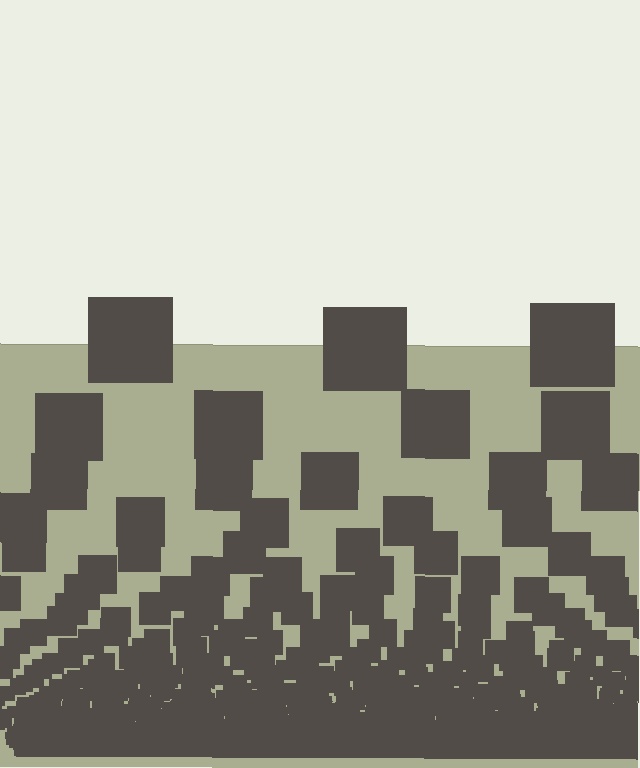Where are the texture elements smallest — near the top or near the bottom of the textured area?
Near the bottom.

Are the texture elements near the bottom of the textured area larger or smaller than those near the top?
Smaller. The gradient is inverted — elements near the bottom are smaller and denser.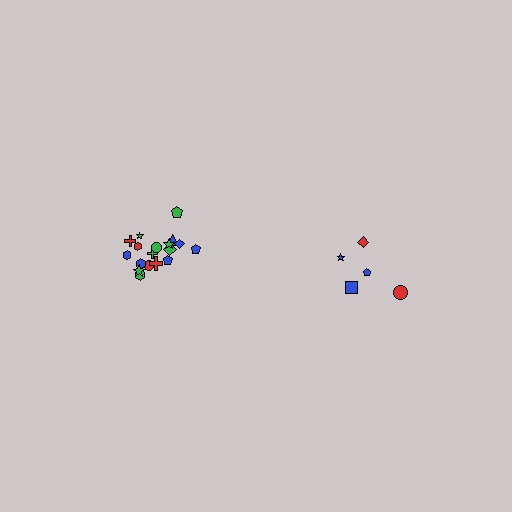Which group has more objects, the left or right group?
The left group.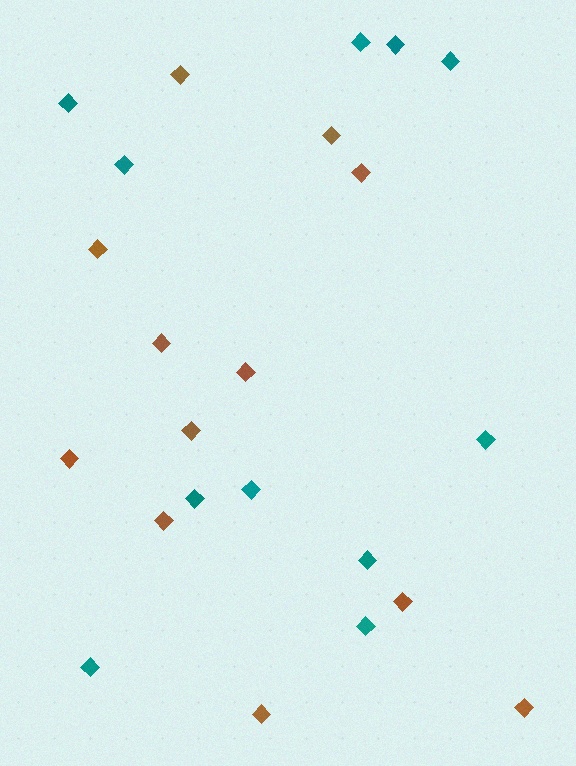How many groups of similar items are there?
There are 2 groups: one group of teal diamonds (11) and one group of brown diamonds (12).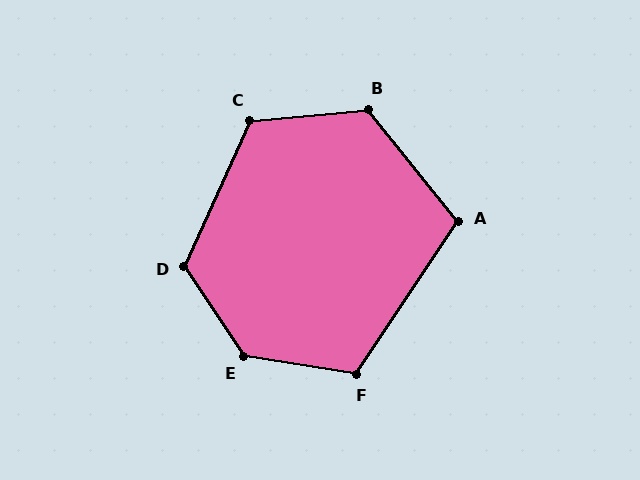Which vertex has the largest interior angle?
E, at approximately 133 degrees.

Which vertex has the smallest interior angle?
A, at approximately 108 degrees.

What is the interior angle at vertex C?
Approximately 119 degrees (obtuse).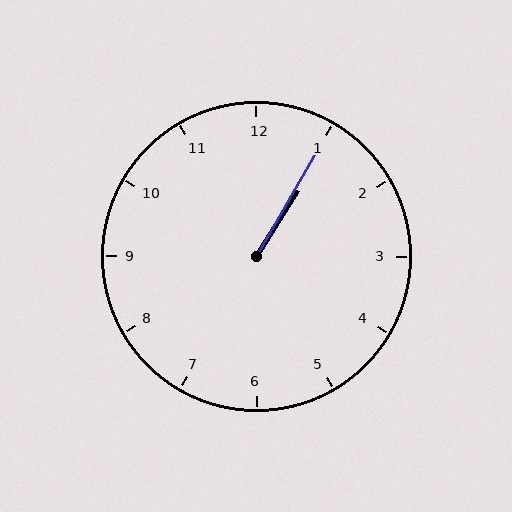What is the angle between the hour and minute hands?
Approximately 2 degrees.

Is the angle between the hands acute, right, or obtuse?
It is acute.